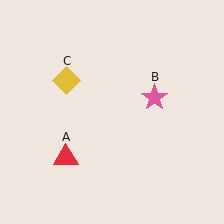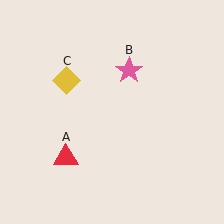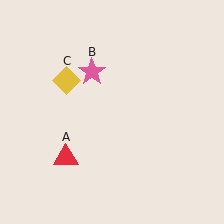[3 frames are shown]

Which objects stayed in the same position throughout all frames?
Red triangle (object A) and yellow diamond (object C) remained stationary.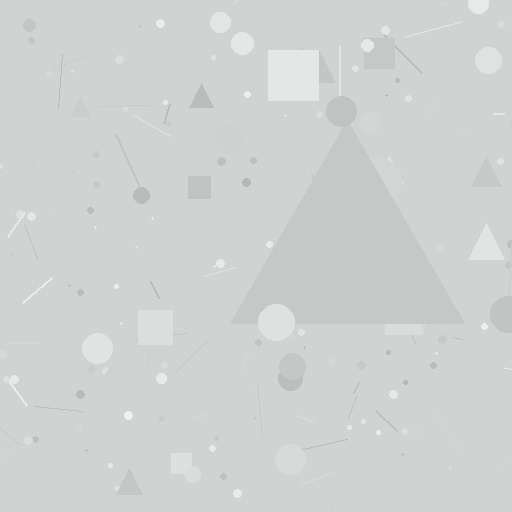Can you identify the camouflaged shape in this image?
The camouflaged shape is a triangle.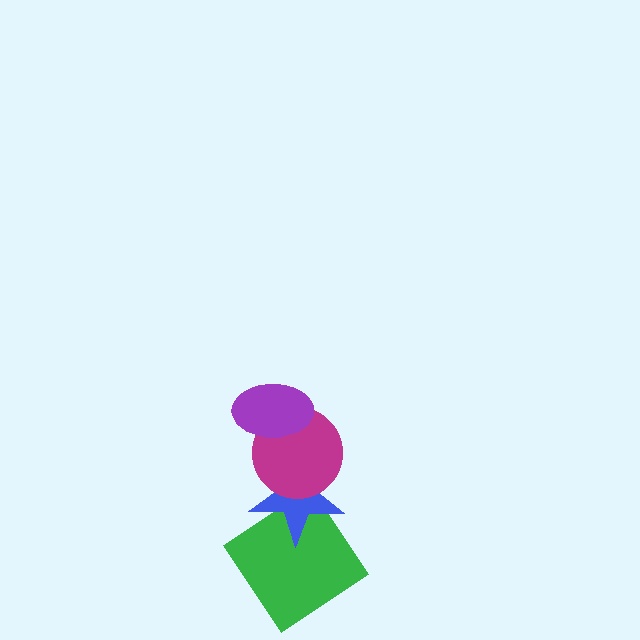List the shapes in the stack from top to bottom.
From top to bottom: the purple ellipse, the magenta circle, the blue star, the green diamond.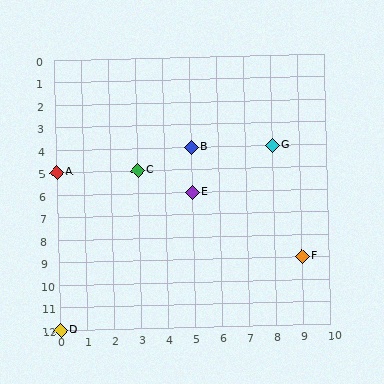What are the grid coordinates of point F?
Point F is at grid coordinates (9, 9).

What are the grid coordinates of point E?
Point E is at grid coordinates (5, 6).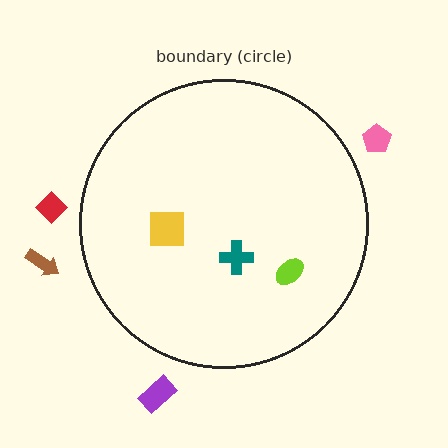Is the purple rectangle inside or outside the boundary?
Outside.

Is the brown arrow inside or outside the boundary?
Outside.